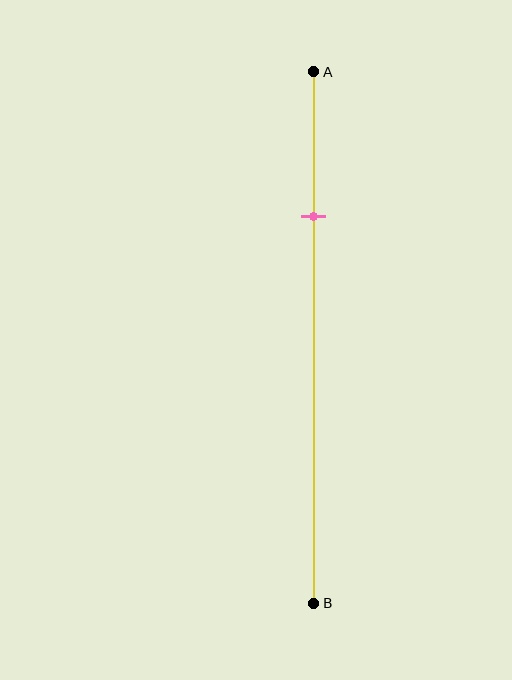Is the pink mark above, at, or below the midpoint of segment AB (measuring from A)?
The pink mark is above the midpoint of segment AB.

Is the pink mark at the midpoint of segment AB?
No, the mark is at about 25% from A, not at the 50% midpoint.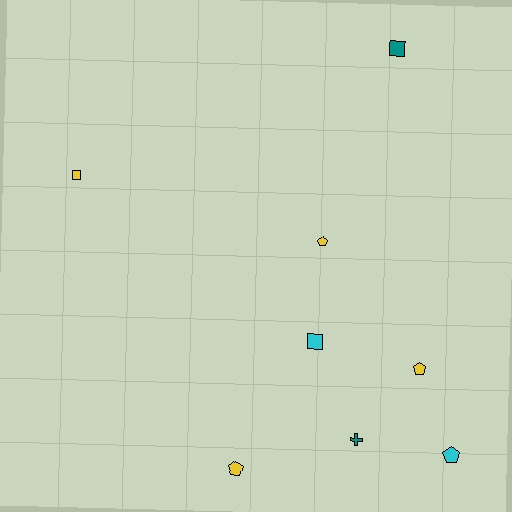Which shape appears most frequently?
Pentagon, with 4 objects.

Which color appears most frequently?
Yellow, with 4 objects.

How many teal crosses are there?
There is 1 teal cross.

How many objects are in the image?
There are 8 objects.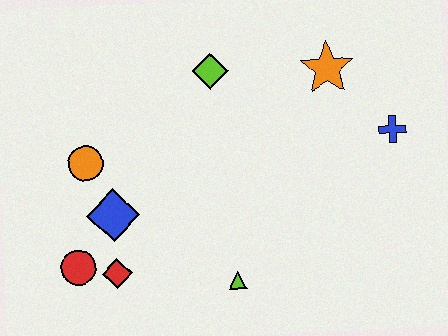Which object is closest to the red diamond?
The red circle is closest to the red diamond.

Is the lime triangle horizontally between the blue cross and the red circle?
Yes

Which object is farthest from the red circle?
The blue cross is farthest from the red circle.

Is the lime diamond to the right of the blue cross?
No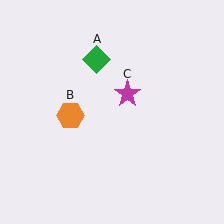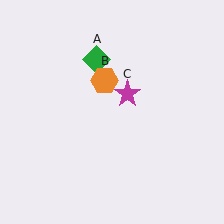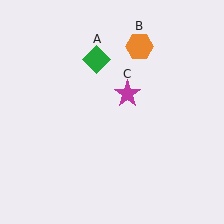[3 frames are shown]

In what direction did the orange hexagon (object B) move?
The orange hexagon (object B) moved up and to the right.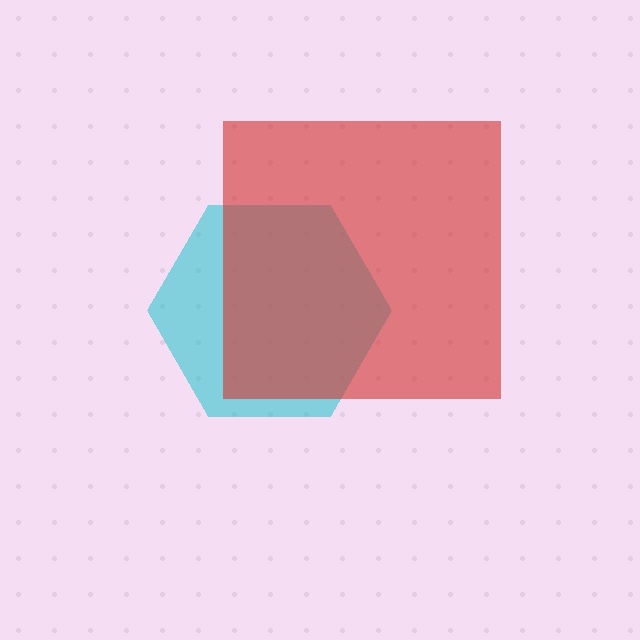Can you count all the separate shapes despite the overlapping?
Yes, there are 2 separate shapes.